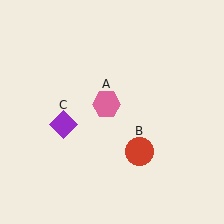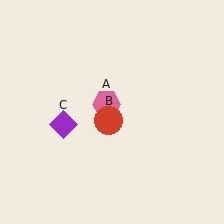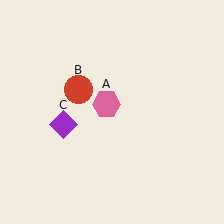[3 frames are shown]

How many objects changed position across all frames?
1 object changed position: red circle (object B).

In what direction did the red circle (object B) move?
The red circle (object B) moved up and to the left.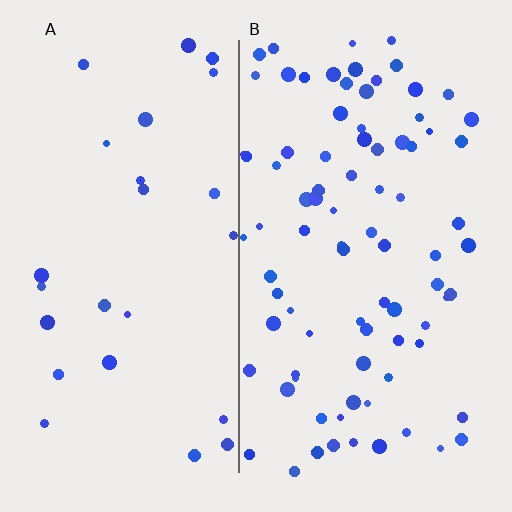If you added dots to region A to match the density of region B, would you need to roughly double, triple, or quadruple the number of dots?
Approximately triple.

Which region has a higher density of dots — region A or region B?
B (the right).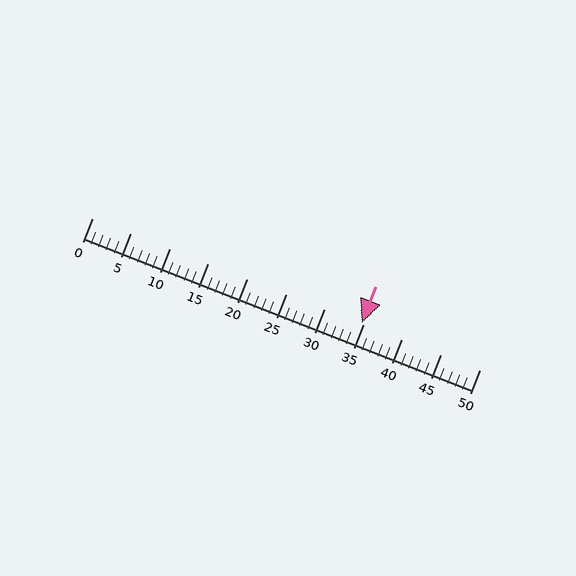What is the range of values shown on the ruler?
The ruler shows values from 0 to 50.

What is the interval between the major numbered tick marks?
The major tick marks are spaced 5 units apart.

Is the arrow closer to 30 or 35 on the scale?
The arrow is closer to 35.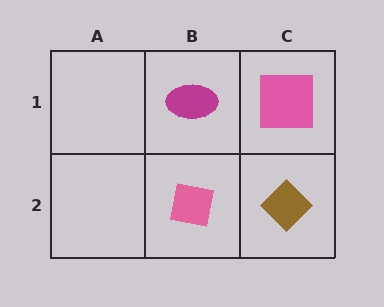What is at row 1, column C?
A pink square.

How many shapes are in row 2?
2 shapes.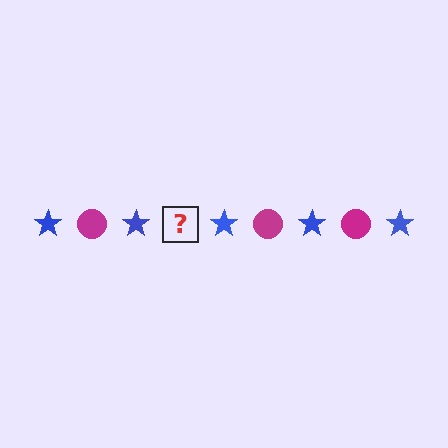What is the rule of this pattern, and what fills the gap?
The rule is that the pattern alternates between blue star and magenta circle. The gap should be filled with a magenta circle.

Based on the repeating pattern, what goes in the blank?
The blank should be a magenta circle.